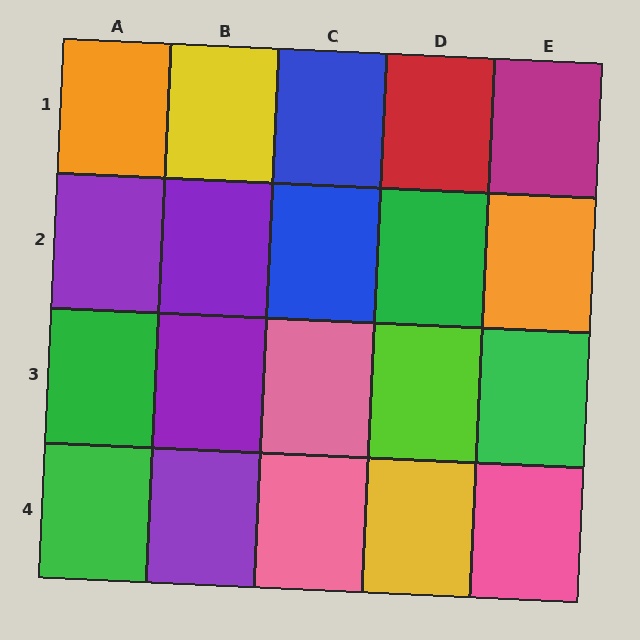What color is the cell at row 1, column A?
Orange.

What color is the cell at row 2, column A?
Purple.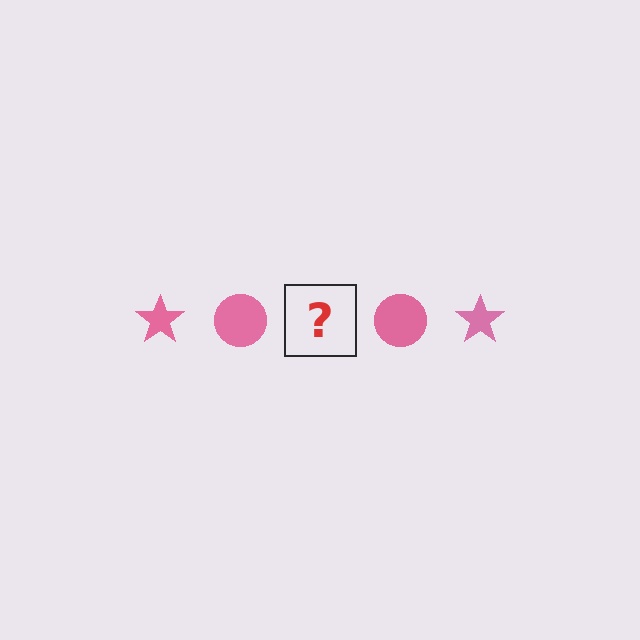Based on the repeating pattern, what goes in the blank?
The blank should be a pink star.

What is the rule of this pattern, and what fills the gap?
The rule is that the pattern cycles through star, circle shapes in pink. The gap should be filled with a pink star.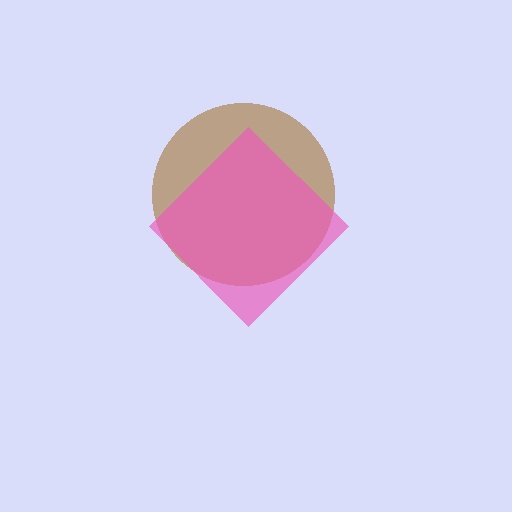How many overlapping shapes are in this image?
There are 2 overlapping shapes in the image.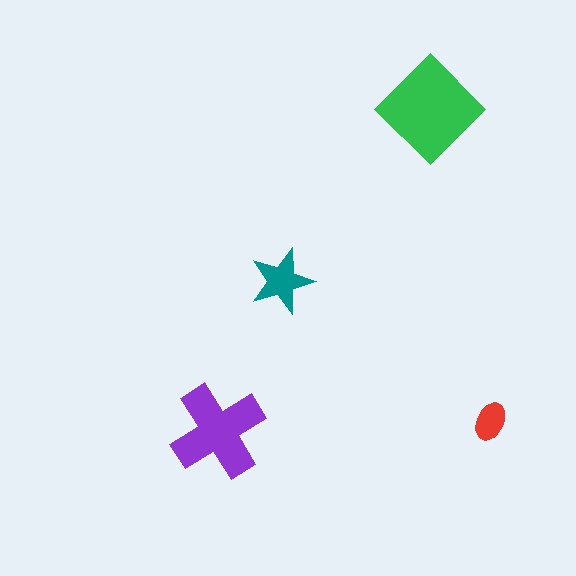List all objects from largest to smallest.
The green diamond, the purple cross, the teal star, the red ellipse.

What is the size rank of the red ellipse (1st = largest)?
4th.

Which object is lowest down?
The purple cross is bottommost.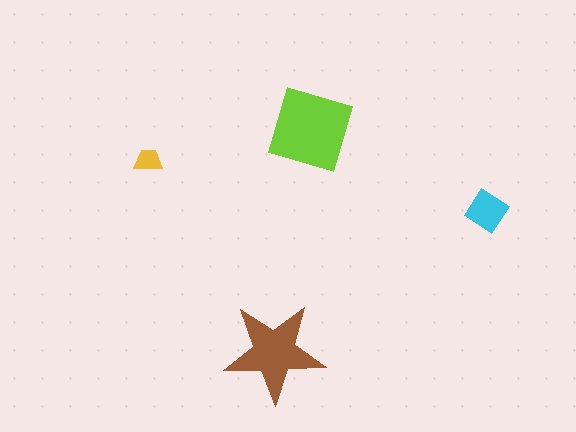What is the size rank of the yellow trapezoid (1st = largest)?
4th.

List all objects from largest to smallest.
The lime diamond, the brown star, the cyan diamond, the yellow trapezoid.